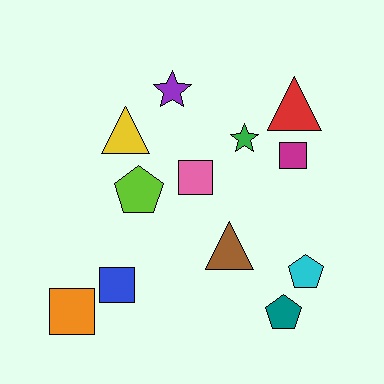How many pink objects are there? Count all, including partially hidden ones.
There is 1 pink object.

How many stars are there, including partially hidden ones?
There are 2 stars.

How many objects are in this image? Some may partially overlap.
There are 12 objects.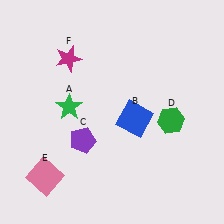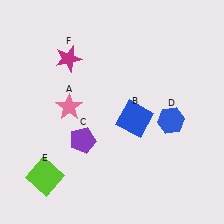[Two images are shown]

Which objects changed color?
A changed from green to pink. D changed from green to blue. E changed from pink to lime.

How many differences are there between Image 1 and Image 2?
There are 3 differences between the two images.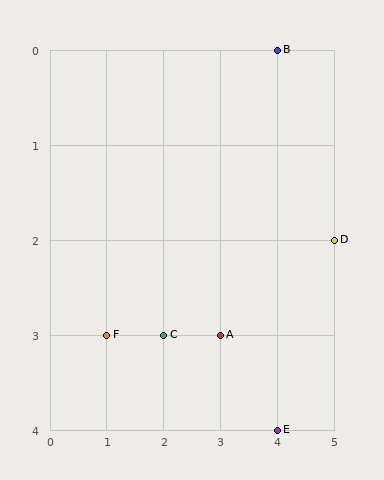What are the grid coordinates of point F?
Point F is at grid coordinates (1, 3).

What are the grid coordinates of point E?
Point E is at grid coordinates (4, 4).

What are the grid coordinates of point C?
Point C is at grid coordinates (2, 3).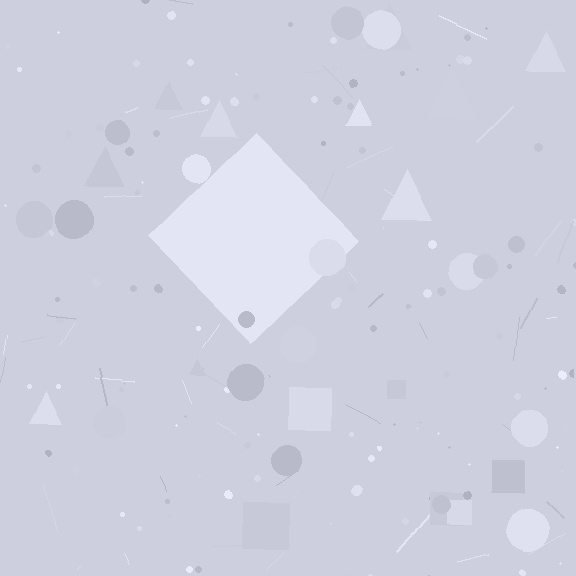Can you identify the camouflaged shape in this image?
The camouflaged shape is a diamond.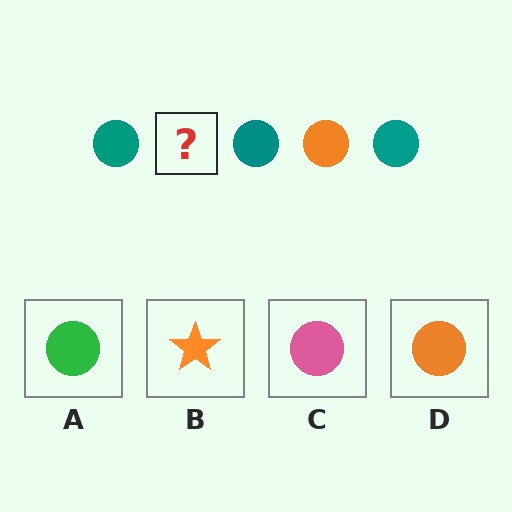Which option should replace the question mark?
Option D.